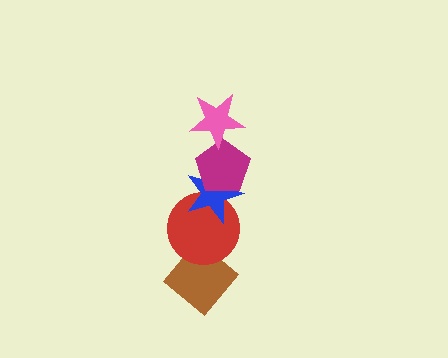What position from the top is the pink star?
The pink star is 1st from the top.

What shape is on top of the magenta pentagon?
The pink star is on top of the magenta pentagon.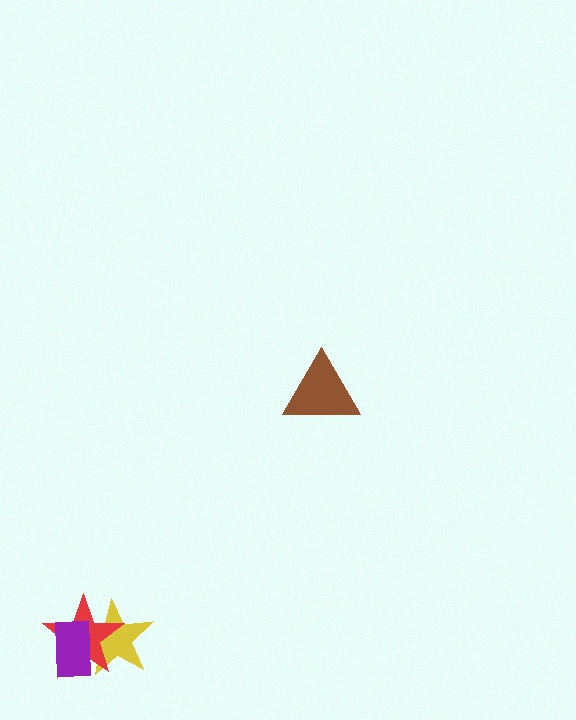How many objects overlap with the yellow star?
2 objects overlap with the yellow star.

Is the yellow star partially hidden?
Yes, it is partially covered by another shape.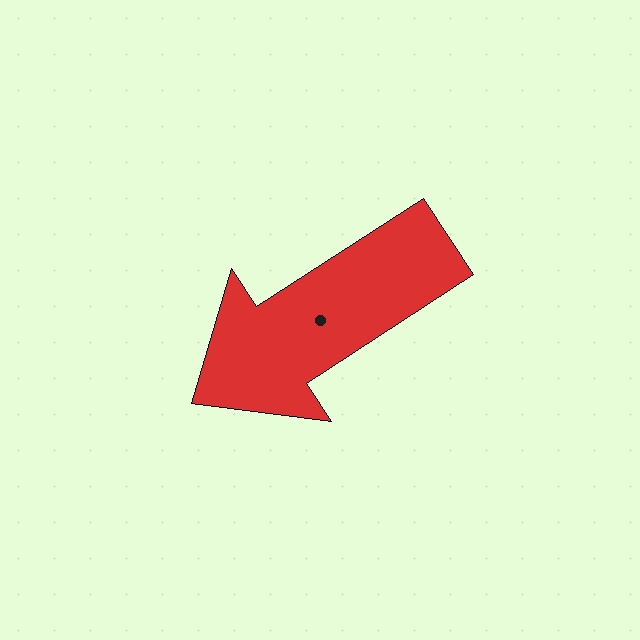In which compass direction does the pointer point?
Southwest.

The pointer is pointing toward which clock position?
Roughly 8 o'clock.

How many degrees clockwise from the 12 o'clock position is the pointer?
Approximately 237 degrees.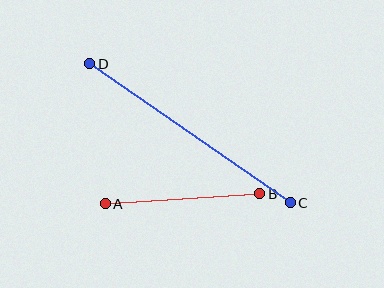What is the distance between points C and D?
The distance is approximately 244 pixels.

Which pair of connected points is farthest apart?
Points C and D are farthest apart.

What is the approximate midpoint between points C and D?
The midpoint is at approximately (190, 133) pixels.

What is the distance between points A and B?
The distance is approximately 155 pixels.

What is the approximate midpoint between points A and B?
The midpoint is at approximately (183, 199) pixels.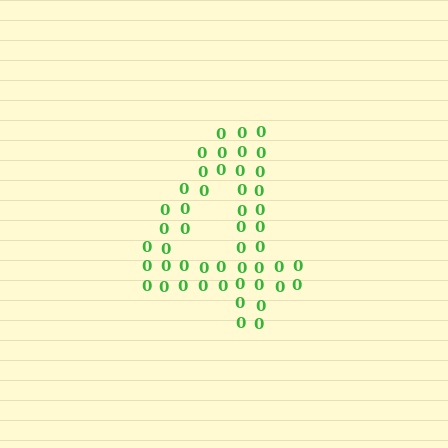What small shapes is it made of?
It is made of small digit 0's.